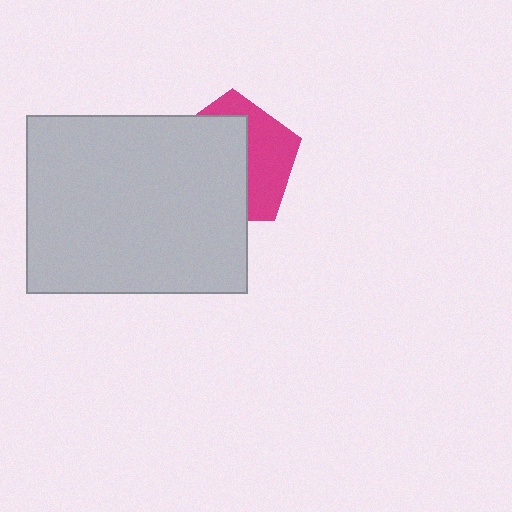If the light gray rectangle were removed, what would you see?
You would see the complete magenta pentagon.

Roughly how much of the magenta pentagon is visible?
A small part of it is visible (roughly 41%).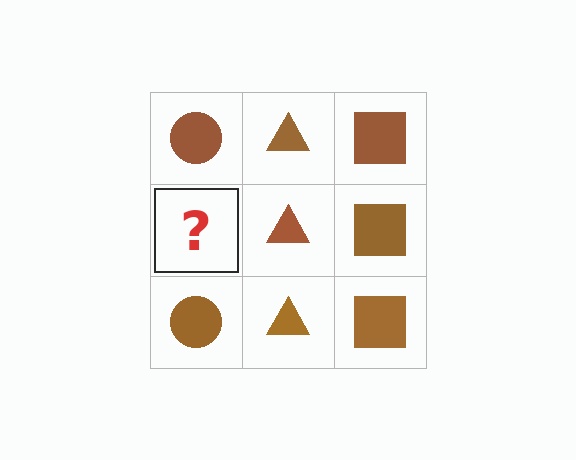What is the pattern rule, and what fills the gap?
The rule is that each column has a consistent shape. The gap should be filled with a brown circle.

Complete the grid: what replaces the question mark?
The question mark should be replaced with a brown circle.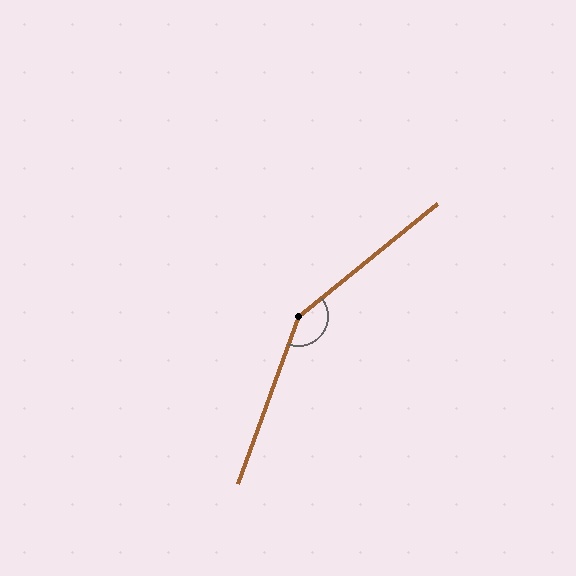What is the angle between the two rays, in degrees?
Approximately 149 degrees.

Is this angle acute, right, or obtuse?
It is obtuse.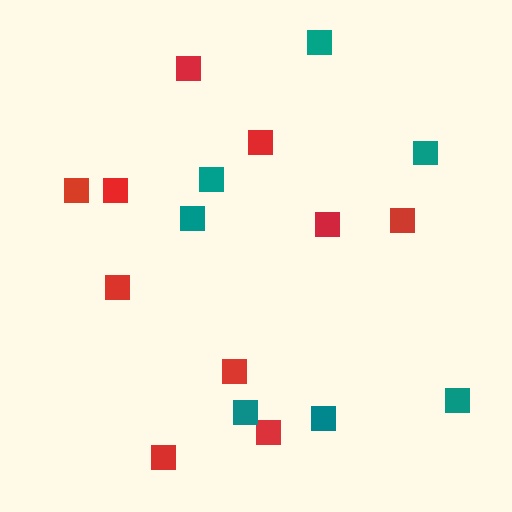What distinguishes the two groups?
There are 2 groups: one group of red squares (10) and one group of teal squares (7).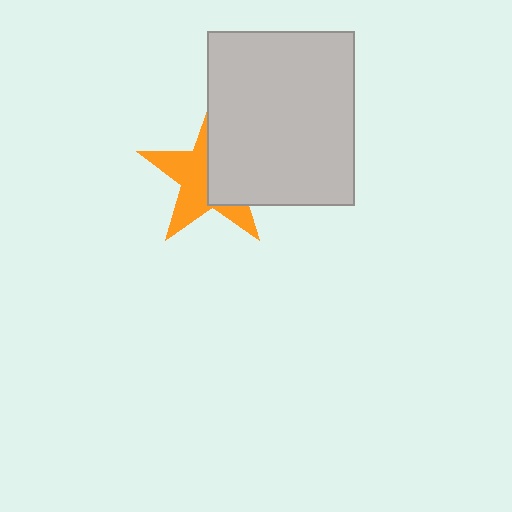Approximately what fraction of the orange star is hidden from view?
Roughly 47% of the orange star is hidden behind the light gray rectangle.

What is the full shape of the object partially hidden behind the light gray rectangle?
The partially hidden object is an orange star.